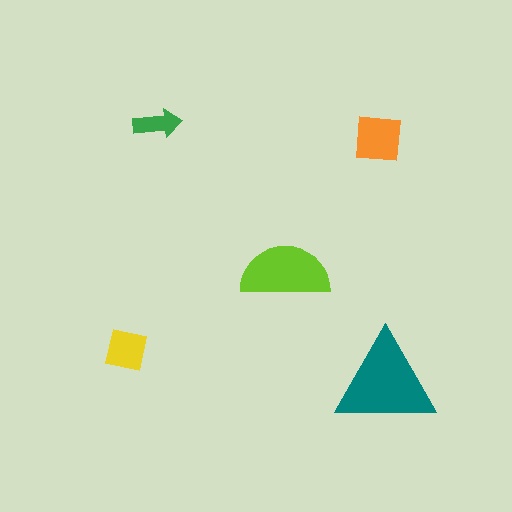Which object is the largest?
The teal triangle.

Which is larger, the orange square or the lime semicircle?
The lime semicircle.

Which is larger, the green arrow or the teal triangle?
The teal triangle.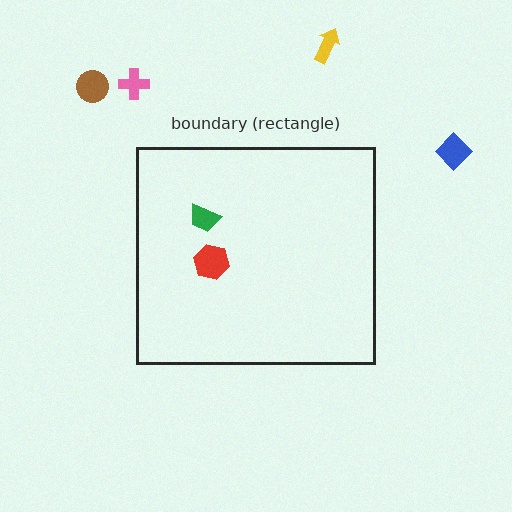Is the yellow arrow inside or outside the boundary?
Outside.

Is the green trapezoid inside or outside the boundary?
Inside.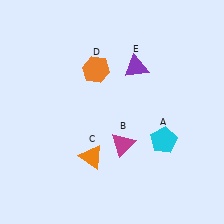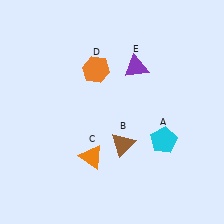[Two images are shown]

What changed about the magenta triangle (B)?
In Image 1, B is magenta. In Image 2, it changed to brown.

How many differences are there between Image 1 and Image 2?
There is 1 difference between the two images.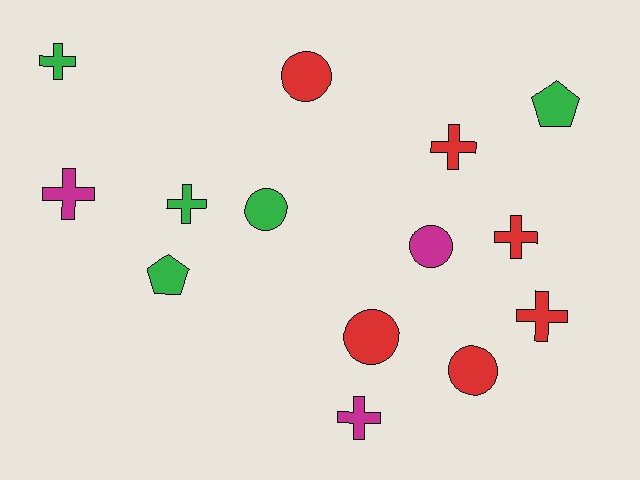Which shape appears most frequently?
Cross, with 7 objects.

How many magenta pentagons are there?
There are no magenta pentagons.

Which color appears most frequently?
Red, with 6 objects.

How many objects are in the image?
There are 14 objects.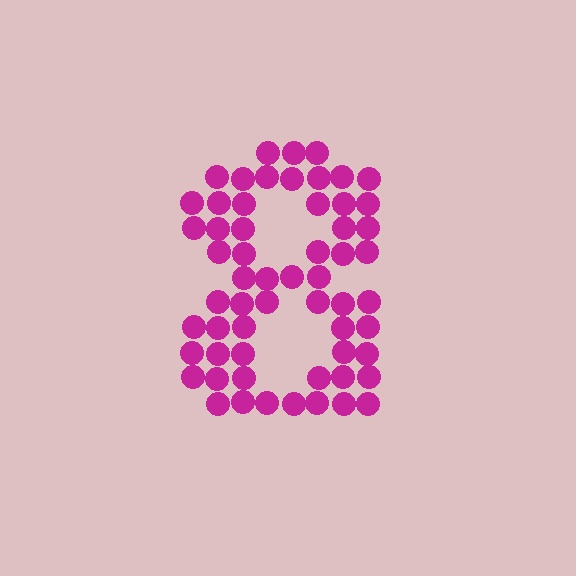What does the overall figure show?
The overall figure shows the digit 8.